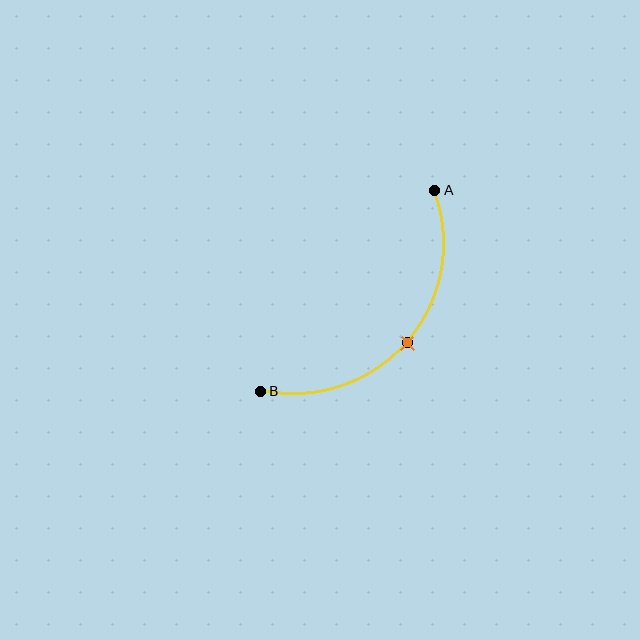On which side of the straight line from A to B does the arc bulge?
The arc bulges below and to the right of the straight line connecting A and B.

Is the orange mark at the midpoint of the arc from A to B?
Yes. The orange mark lies on the arc at equal arc-length from both A and B — it is the arc midpoint.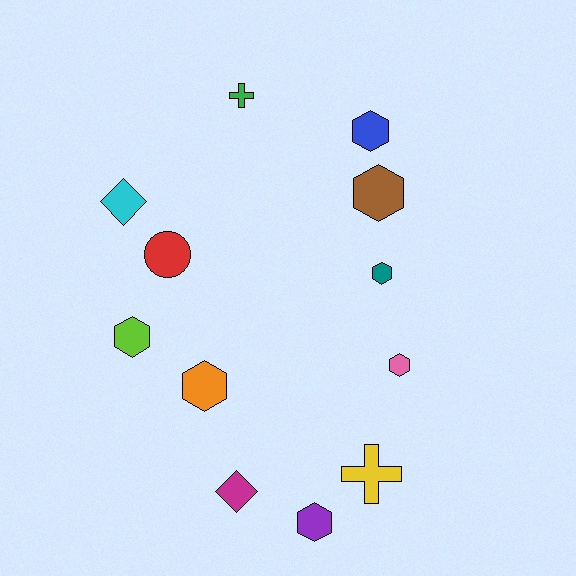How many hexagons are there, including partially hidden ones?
There are 7 hexagons.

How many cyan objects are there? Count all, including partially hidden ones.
There is 1 cyan object.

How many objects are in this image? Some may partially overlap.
There are 12 objects.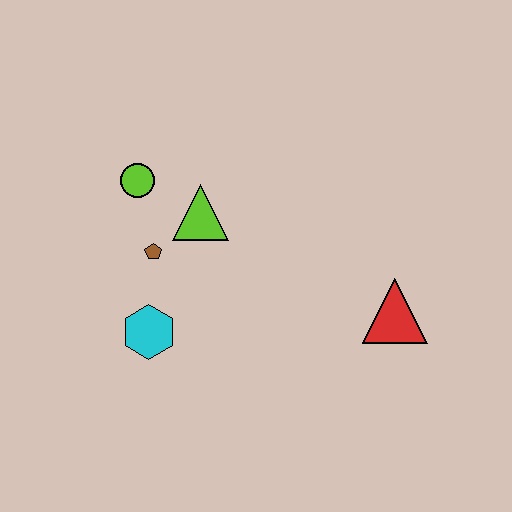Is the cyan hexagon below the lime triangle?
Yes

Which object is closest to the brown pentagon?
The lime triangle is closest to the brown pentagon.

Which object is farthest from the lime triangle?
The red triangle is farthest from the lime triangle.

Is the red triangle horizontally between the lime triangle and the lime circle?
No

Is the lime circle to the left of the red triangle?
Yes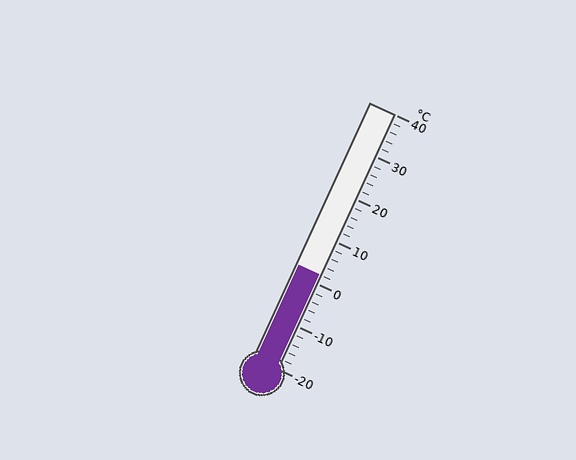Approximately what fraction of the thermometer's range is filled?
The thermometer is filled to approximately 35% of its range.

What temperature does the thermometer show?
The thermometer shows approximately 2°C.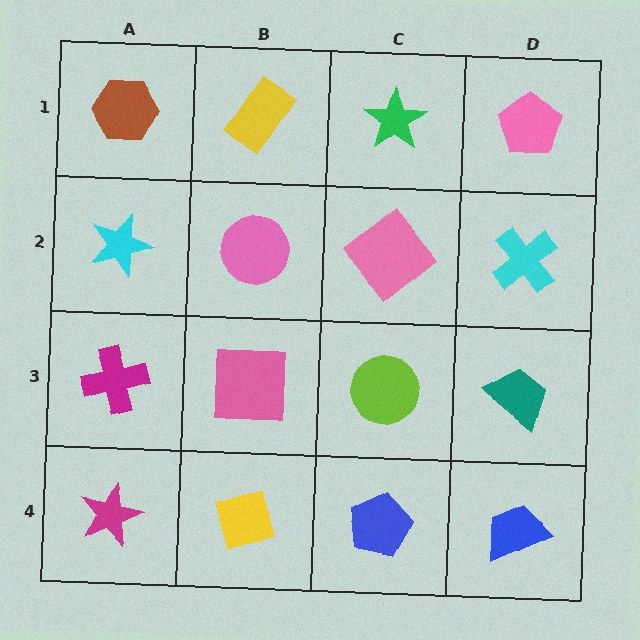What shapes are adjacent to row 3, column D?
A cyan cross (row 2, column D), a blue trapezoid (row 4, column D), a lime circle (row 3, column C).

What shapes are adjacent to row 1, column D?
A cyan cross (row 2, column D), a green star (row 1, column C).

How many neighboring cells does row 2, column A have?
3.